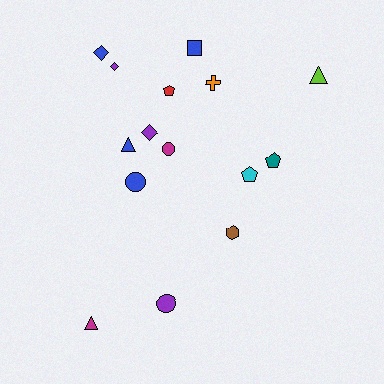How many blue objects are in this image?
There are 4 blue objects.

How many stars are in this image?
There are no stars.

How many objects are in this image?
There are 15 objects.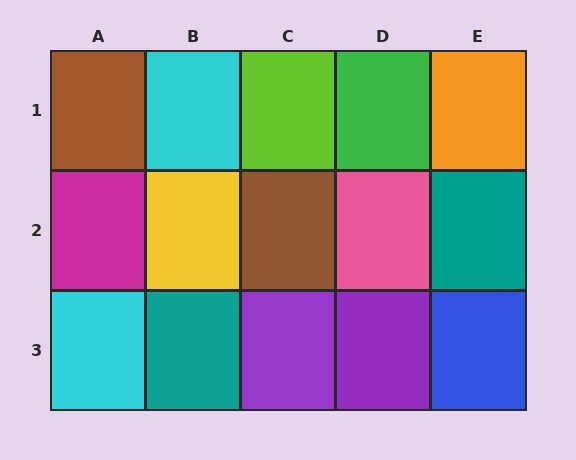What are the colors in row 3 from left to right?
Cyan, teal, purple, purple, blue.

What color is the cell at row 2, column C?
Brown.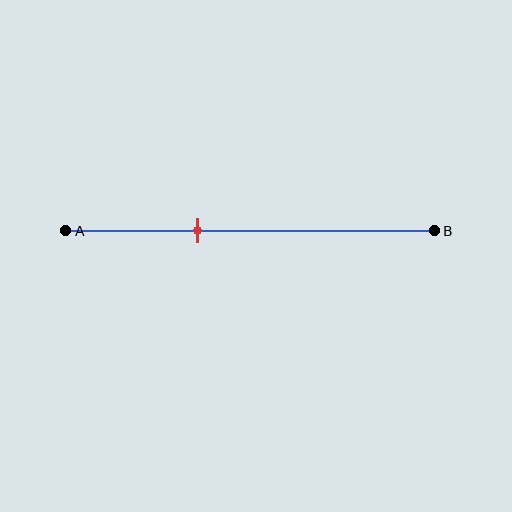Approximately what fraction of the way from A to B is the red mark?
The red mark is approximately 35% of the way from A to B.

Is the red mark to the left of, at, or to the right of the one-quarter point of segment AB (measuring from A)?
The red mark is to the right of the one-quarter point of segment AB.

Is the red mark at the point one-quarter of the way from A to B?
No, the mark is at about 35% from A, not at the 25% one-quarter point.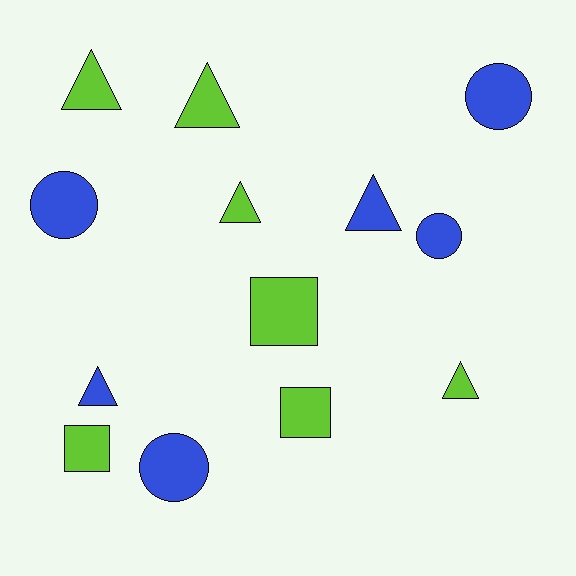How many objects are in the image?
There are 13 objects.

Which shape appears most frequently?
Triangle, with 6 objects.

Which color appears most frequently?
Lime, with 7 objects.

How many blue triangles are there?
There are 2 blue triangles.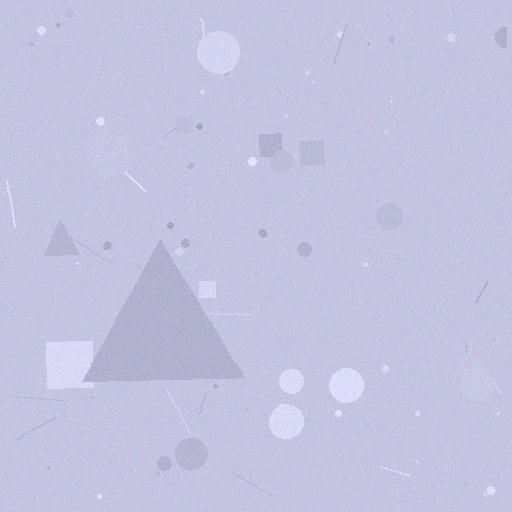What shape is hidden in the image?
A triangle is hidden in the image.